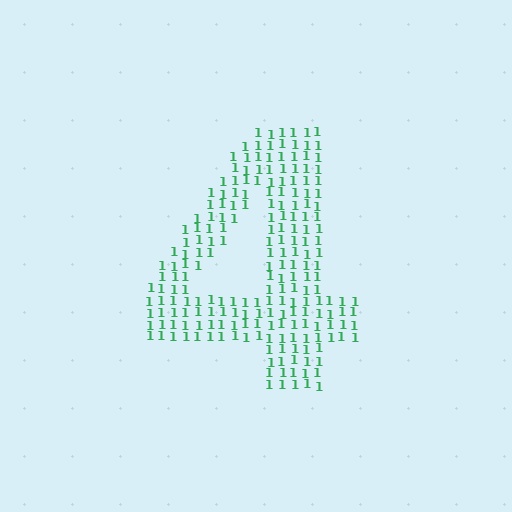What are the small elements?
The small elements are digit 1's.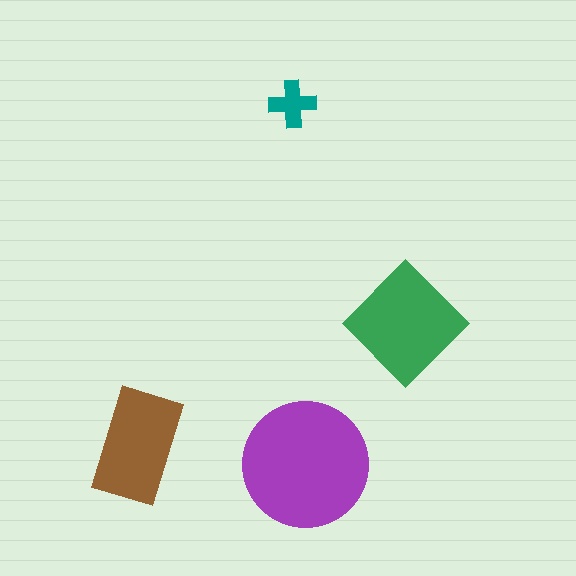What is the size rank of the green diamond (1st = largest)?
2nd.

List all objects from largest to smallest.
The purple circle, the green diamond, the brown rectangle, the teal cross.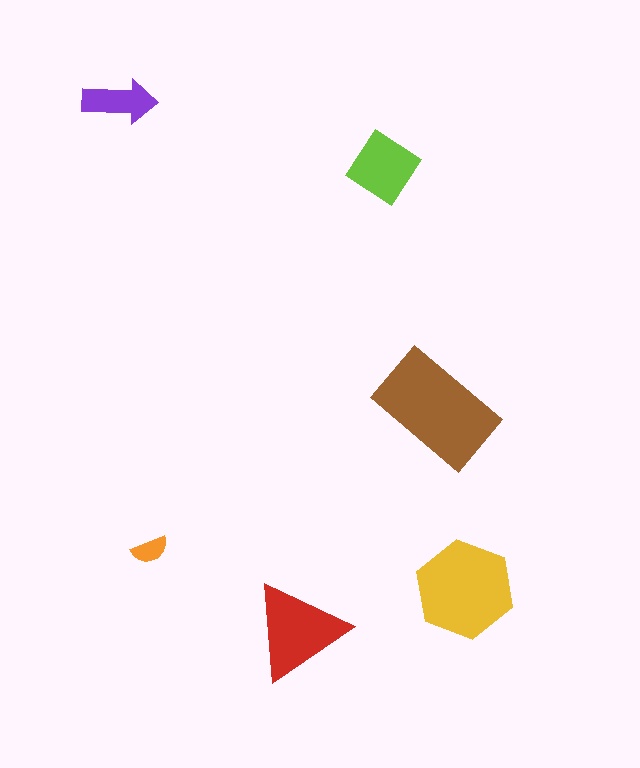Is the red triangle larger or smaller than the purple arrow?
Larger.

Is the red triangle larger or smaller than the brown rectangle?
Smaller.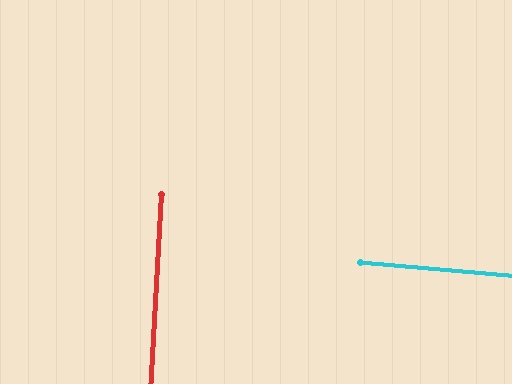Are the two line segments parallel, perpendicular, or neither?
Perpendicular — they meet at approximately 88°.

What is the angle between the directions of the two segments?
Approximately 88 degrees.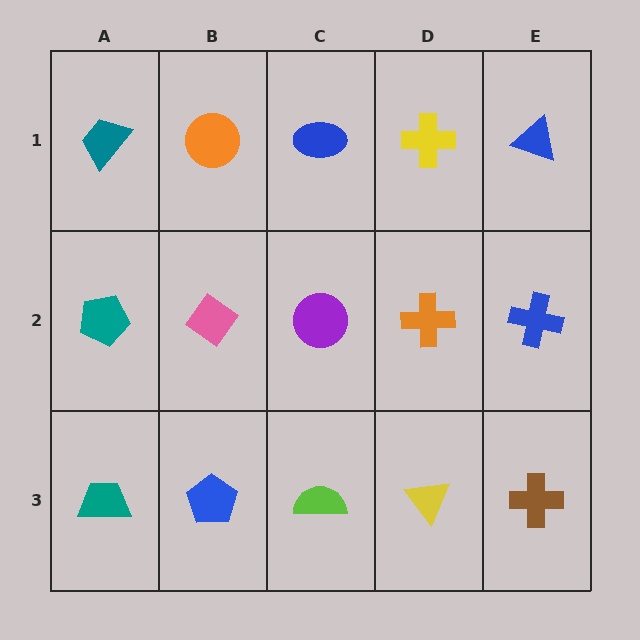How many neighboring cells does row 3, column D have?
3.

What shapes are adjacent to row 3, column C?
A purple circle (row 2, column C), a blue pentagon (row 3, column B), a yellow triangle (row 3, column D).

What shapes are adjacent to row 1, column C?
A purple circle (row 2, column C), an orange circle (row 1, column B), a yellow cross (row 1, column D).